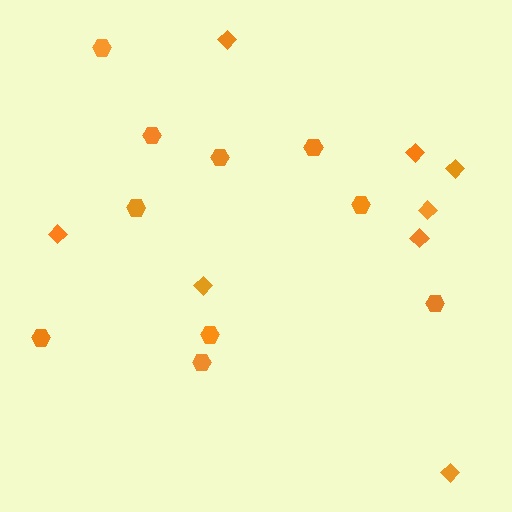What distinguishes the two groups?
There are 2 groups: one group of hexagons (10) and one group of diamonds (8).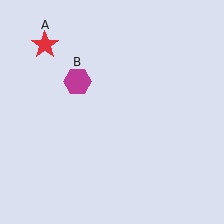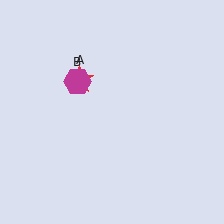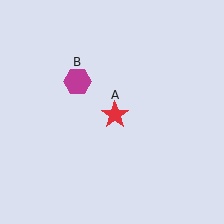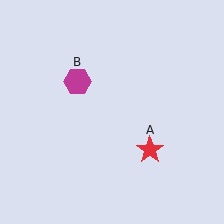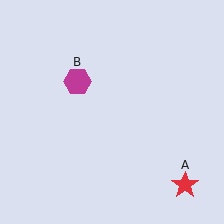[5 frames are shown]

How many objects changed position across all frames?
1 object changed position: red star (object A).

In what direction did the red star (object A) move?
The red star (object A) moved down and to the right.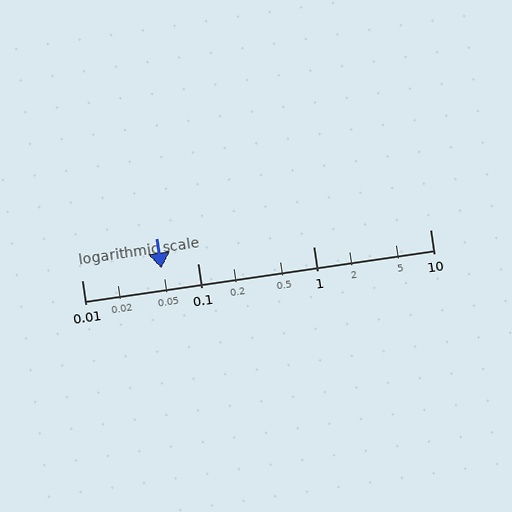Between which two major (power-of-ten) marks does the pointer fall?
The pointer is between 0.01 and 0.1.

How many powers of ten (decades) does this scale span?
The scale spans 3 decades, from 0.01 to 10.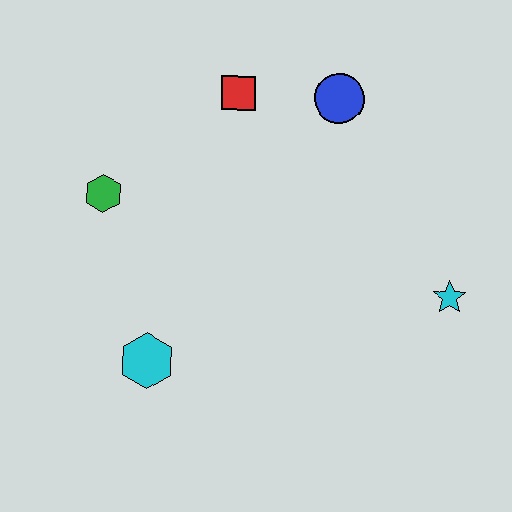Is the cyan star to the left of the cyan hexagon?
No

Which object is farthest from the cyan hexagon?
The blue circle is farthest from the cyan hexagon.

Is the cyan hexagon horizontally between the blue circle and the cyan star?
No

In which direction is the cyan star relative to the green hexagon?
The cyan star is to the right of the green hexagon.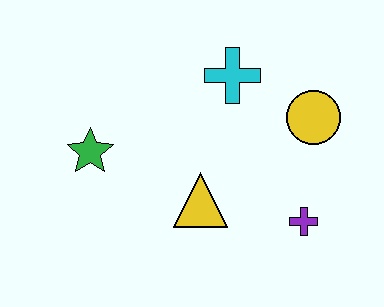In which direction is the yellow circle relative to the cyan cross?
The yellow circle is to the right of the cyan cross.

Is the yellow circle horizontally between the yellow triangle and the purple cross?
No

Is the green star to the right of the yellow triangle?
No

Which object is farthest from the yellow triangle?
The yellow circle is farthest from the yellow triangle.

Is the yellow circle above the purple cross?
Yes